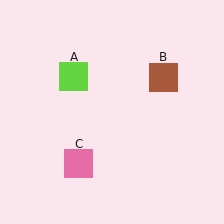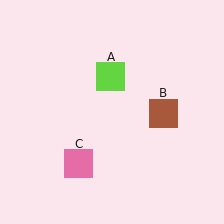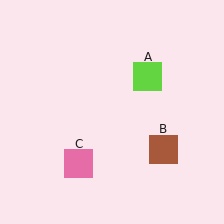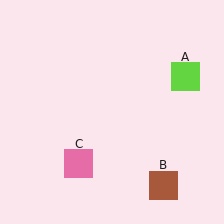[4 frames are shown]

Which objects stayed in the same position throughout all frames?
Pink square (object C) remained stationary.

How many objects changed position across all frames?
2 objects changed position: lime square (object A), brown square (object B).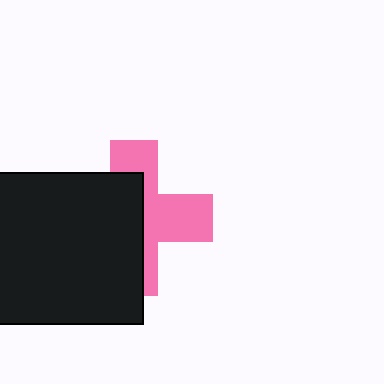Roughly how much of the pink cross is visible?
About half of it is visible (roughly 47%).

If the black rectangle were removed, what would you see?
You would see the complete pink cross.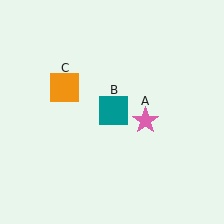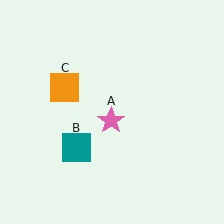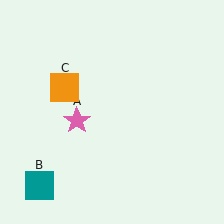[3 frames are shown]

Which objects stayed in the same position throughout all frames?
Orange square (object C) remained stationary.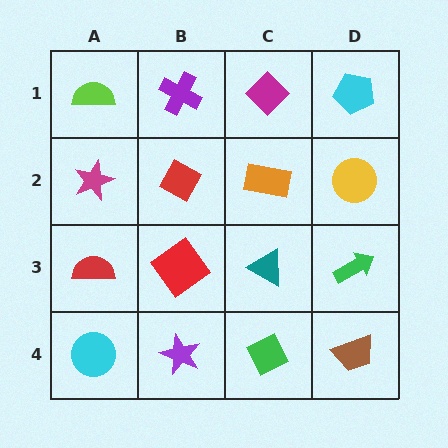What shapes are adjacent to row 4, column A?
A red semicircle (row 3, column A), a purple star (row 4, column B).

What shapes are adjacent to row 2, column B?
A purple cross (row 1, column B), a red diamond (row 3, column B), a magenta star (row 2, column A), an orange rectangle (row 2, column C).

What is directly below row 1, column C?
An orange rectangle.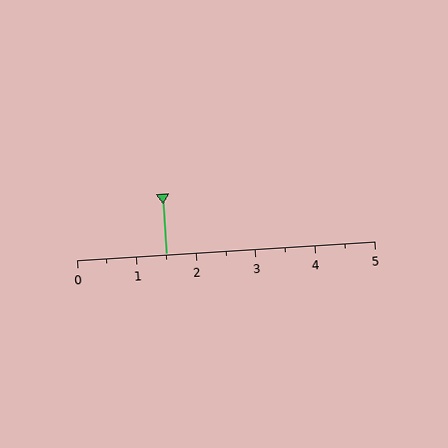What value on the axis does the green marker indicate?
The marker indicates approximately 1.5.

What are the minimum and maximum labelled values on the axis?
The axis runs from 0 to 5.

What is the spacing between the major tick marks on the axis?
The major ticks are spaced 1 apart.